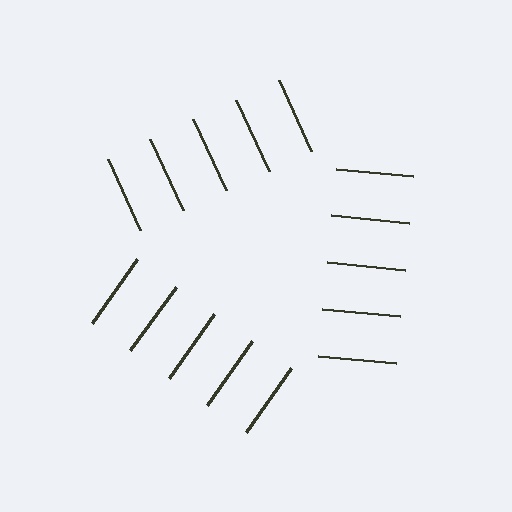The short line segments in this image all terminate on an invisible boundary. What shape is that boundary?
An illusory triangle — the line segments terminate on its edges but no continuous stroke is drawn.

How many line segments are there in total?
15 — 5 along each of the 3 edges.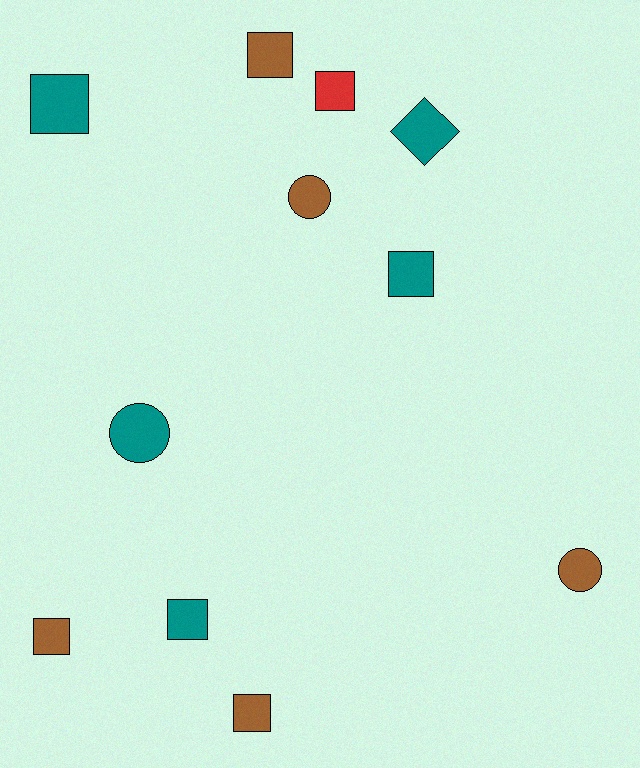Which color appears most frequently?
Teal, with 5 objects.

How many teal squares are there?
There are 3 teal squares.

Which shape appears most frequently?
Square, with 7 objects.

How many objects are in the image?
There are 11 objects.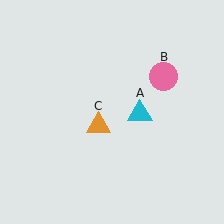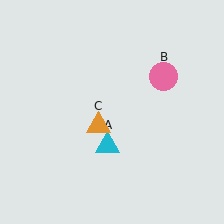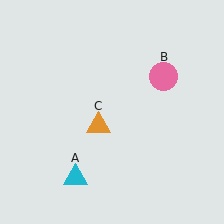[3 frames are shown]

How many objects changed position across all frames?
1 object changed position: cyan triangle (object A).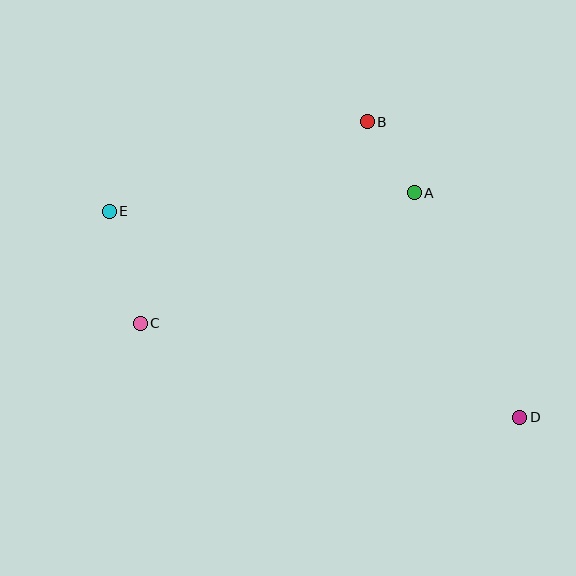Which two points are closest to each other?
Points A and B are closest to each other.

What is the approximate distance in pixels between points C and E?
The distance between C and E is approximately 116 pixels.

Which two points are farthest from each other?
Points D and E are farthest from each other.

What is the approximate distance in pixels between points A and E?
The distance between A and E is approximately 306 pixels.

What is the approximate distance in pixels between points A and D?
The distance between A and D is approximately 248 pixels.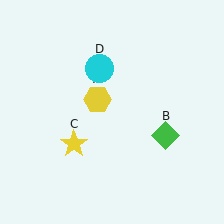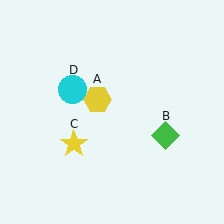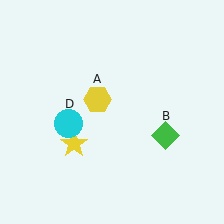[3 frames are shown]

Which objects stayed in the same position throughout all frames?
Yellow hexagon (object A) and green diamond (object B) and yellow star (object C) remained stationary.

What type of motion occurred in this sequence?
The cyan circle (object D) rotated counterclockwise around the center of the scene.